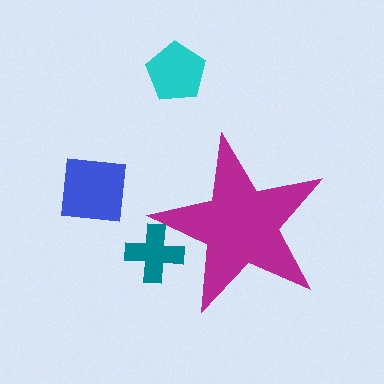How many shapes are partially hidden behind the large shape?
1 shape is partially hidden.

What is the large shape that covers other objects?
A magenta star.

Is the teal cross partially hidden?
Yes, the teal cross is partially hidden behind the magenta star.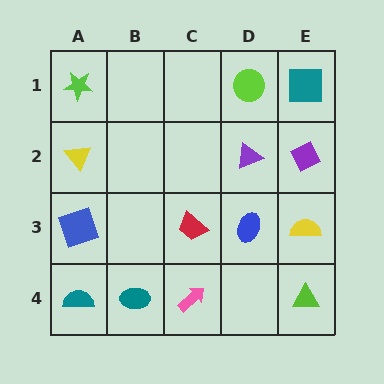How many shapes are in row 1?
3 shapes.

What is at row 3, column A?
A blue square.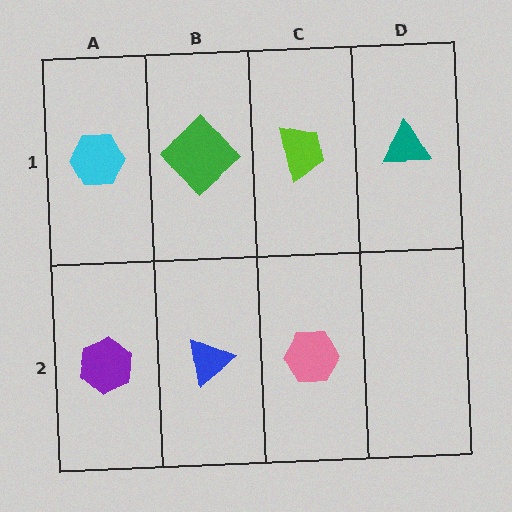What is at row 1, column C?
A lime trapezoid.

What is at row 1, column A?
A cyan hexagon.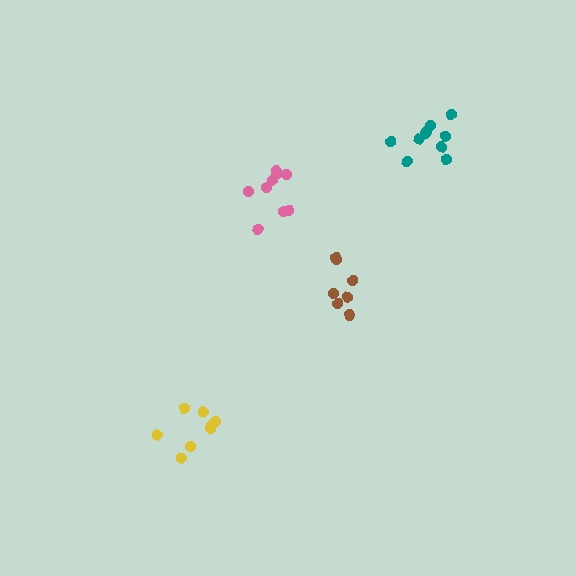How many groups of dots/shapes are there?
There are 4 groups.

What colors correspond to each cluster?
The clusters are colored: brown, teal, pink, yellow.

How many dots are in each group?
Group 1: 7 dots, Group 2: 10 dots, Group 3: 9 dots, Group 4: 8 dots (34 total).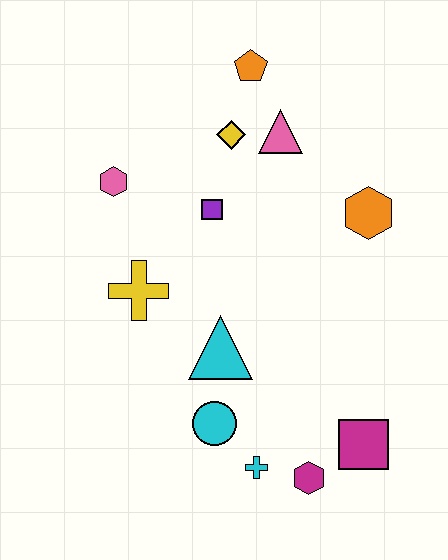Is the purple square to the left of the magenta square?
Yes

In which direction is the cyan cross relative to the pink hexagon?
The cyan cross is below the pink hexagon.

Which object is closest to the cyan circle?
The cyan cross is closest to the cyan circle.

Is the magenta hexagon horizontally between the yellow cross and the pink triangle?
No